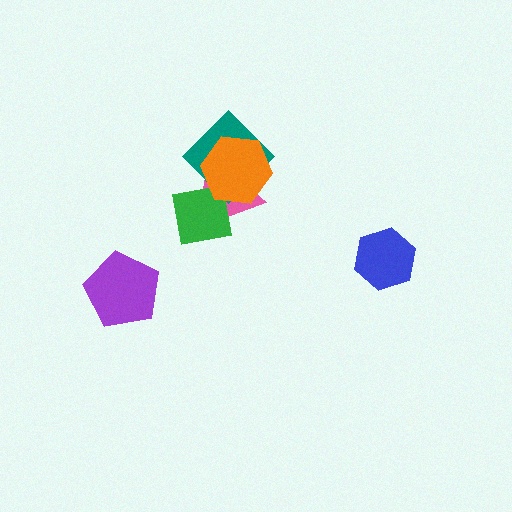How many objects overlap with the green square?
2 objects overlap with the green square.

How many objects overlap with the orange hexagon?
2 objects overlap with the orange hexagon.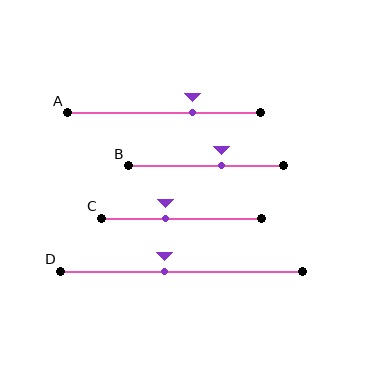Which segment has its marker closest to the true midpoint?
Segment D has its marker closest to the true midpoint.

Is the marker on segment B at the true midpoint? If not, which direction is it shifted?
No, the marker on segment B is shifted to the right by about 10% of the segment length.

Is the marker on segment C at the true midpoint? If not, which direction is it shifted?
No, the marker on segment C is shifted to the left by about 10% of the segment length.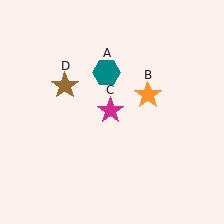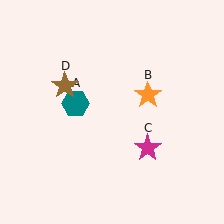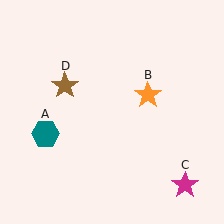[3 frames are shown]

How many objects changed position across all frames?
2 objects changed position: teal hexagon (object A), magenta star (object C).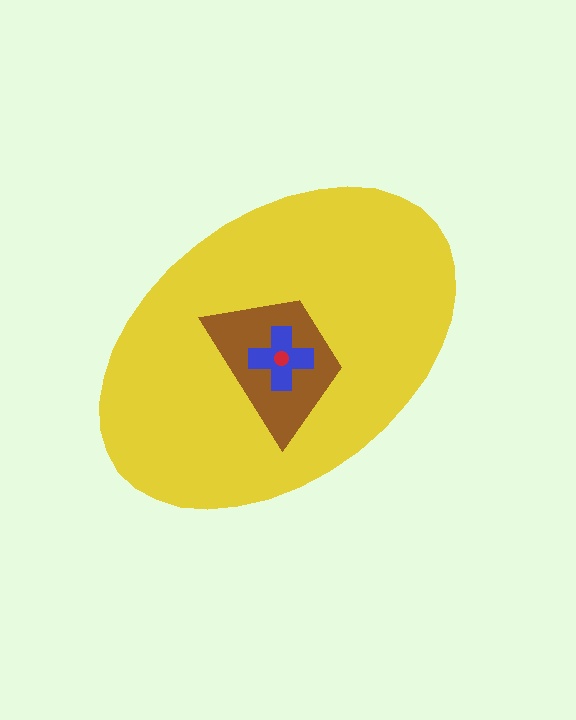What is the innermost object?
The red circle.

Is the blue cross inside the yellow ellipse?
Yes.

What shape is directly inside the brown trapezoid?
The blue cross.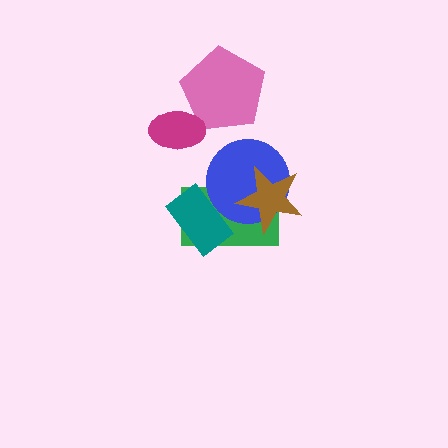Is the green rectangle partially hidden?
Yes, it is partially covered by another shape.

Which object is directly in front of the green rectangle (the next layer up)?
The teal rectangle is directly in front of the green rectangle.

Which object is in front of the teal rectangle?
The blue circle is in front of the teal rectangle.